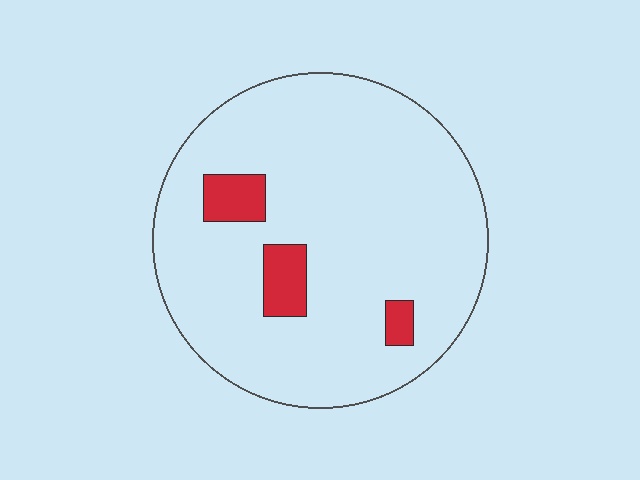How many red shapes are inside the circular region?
3.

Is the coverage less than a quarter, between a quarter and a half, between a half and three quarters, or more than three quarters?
Less than a quarter.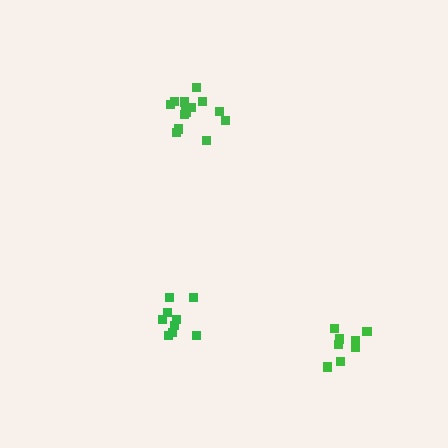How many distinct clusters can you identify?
There are 3 distinct clusters.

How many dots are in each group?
Group 1: 9 dots, Group 2: 9 dots, Group 3: 14 dots (32 total).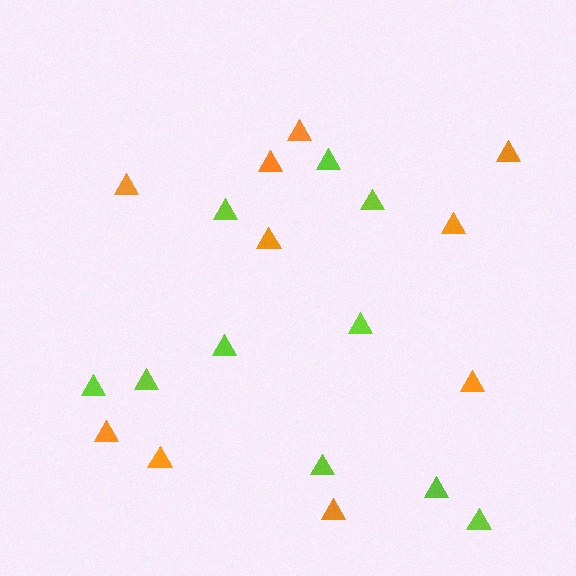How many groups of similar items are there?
There are 2 groups: one group of orange triangles (10) and one group of lime triangles (10).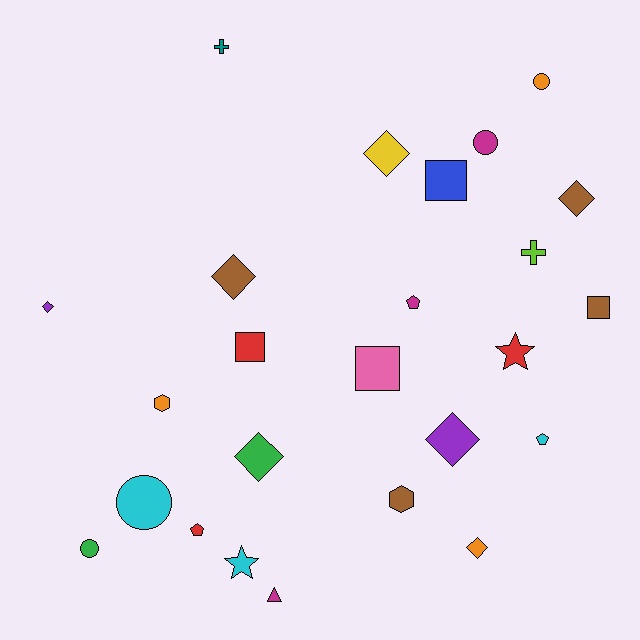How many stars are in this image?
There are 2 stars.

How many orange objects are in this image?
There are 3 orange objects.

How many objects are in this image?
There are 25 objects.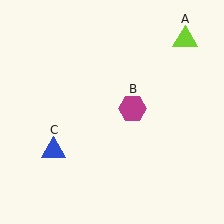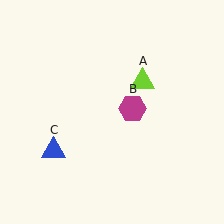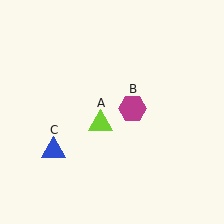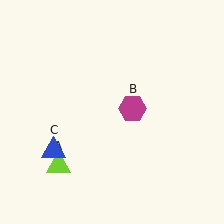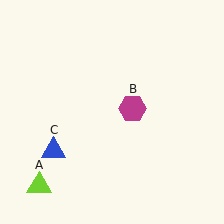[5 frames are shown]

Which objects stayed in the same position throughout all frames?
Magenta hexagon (object B) and blue triangle (object C) remained stationary.